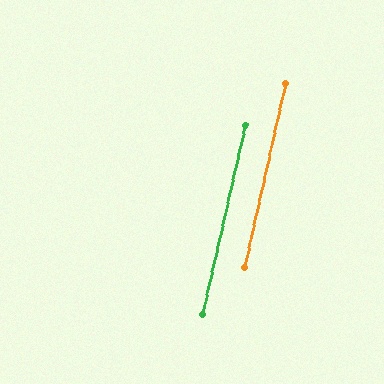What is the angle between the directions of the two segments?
Approximately 0 degrees.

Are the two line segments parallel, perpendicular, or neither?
Parallel — their directions differ by only 0.1°.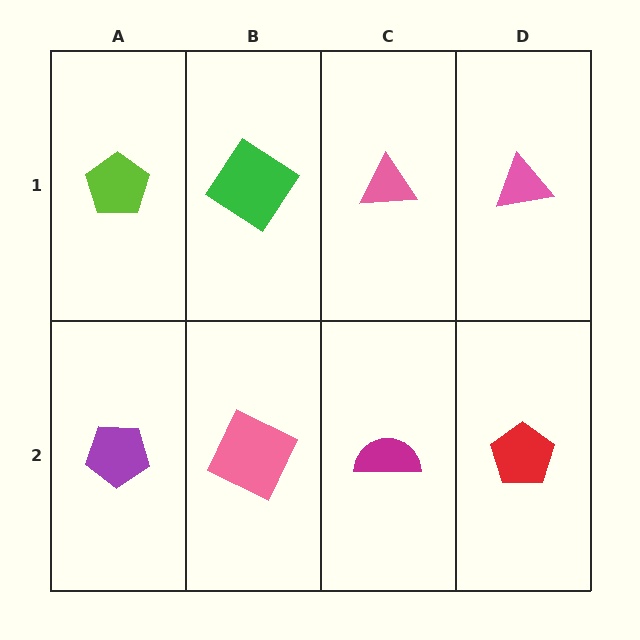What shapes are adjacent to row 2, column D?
A pink triangle (row 1, column D), a magenta semicircle (row 2, column C).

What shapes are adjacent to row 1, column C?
A magenta semicircle (row 2, column C), a green diamond (row 1, column B), a pink triangle (row 1, column D).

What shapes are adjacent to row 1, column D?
A red pentagon (row 2, column D), a pink triangle (row 1, column C).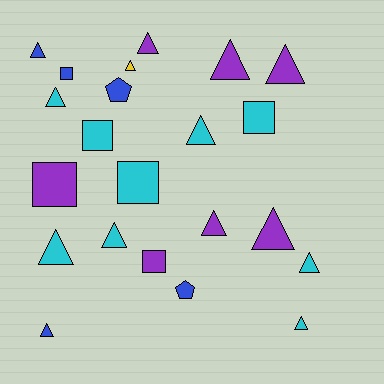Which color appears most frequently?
Cyan, with 9 objects.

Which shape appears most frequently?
Triangle, with 14 objects.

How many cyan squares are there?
There are 3 cyan squares.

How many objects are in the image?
There are 22 objects.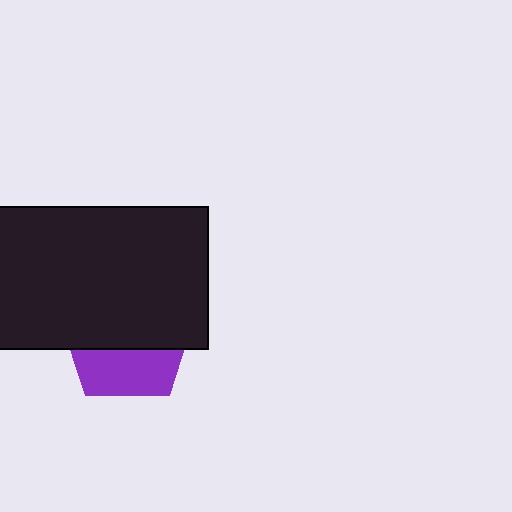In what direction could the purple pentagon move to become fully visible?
The purple pentagon could move down. That would shift it out from behind the black rectangle entirely.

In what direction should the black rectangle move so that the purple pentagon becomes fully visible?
The black rectangle should move up. That is the shortest direction to clear the overlap and leave the purple pentagon fully visible.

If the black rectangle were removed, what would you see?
You would see the complete purple pentagon.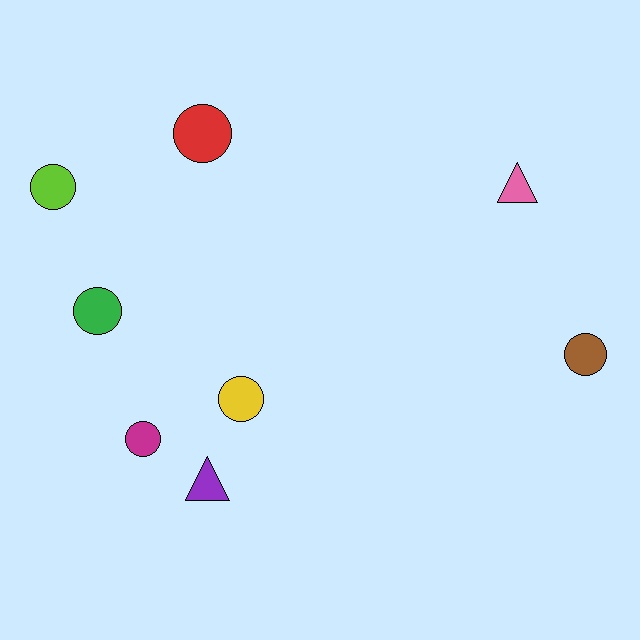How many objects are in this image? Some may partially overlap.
There are 8 objects.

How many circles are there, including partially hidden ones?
There are 6 circles.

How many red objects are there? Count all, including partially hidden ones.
There is 1 red object.